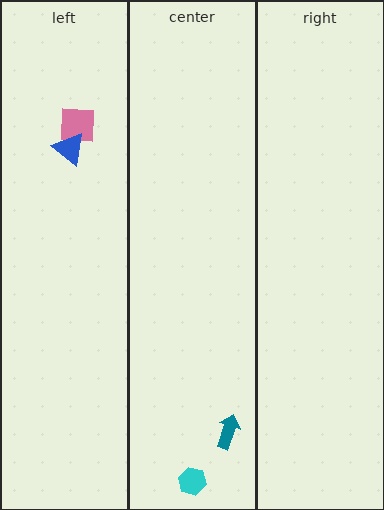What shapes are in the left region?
The pink square, the blue triangle.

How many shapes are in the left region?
2.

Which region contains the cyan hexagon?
The center region.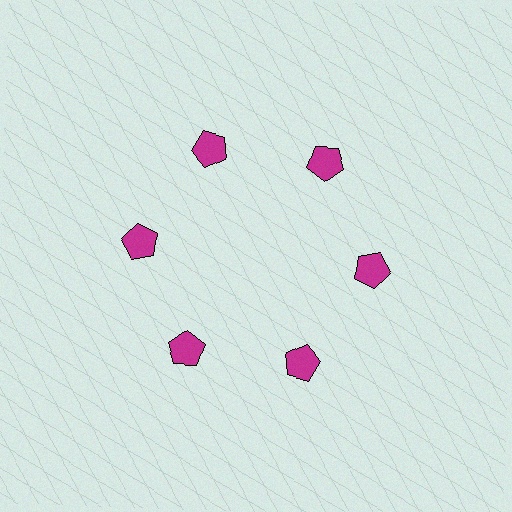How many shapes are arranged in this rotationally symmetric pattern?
There are 6 shapes, arranged in 6 groups of 1.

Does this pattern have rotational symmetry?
Yes, this pattern has 6-fold rotational symmetry. It looks the same after rotating 60 degrees around the center.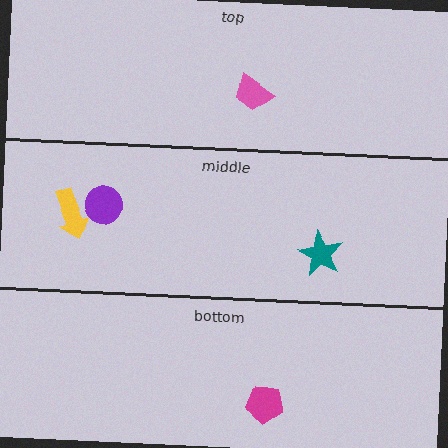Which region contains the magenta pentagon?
The bottom region.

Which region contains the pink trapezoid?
The top region.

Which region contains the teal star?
The middle region.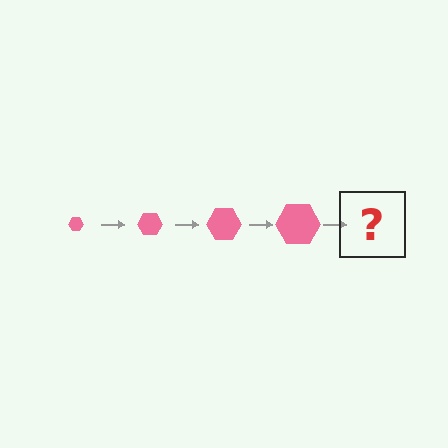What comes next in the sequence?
The next element should be a pink hexagon, larger than the previous one.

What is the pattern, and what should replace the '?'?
The pattern is that the hexagon gets progressively larger each step. The '?' should be a pink hexagon, larger than the previous one.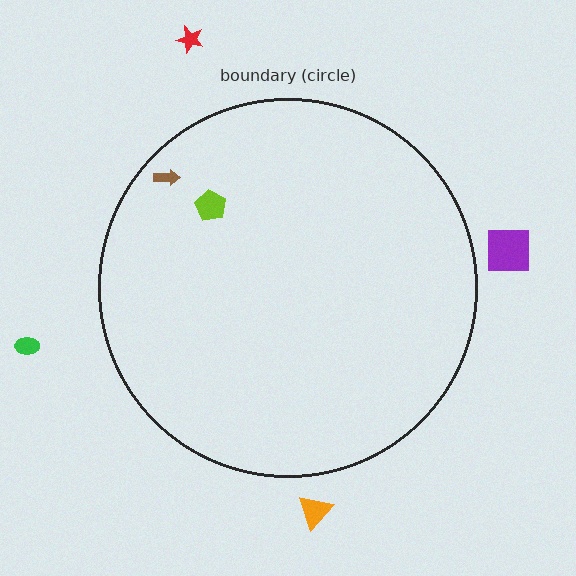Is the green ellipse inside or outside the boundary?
Outside.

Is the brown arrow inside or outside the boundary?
Inside.